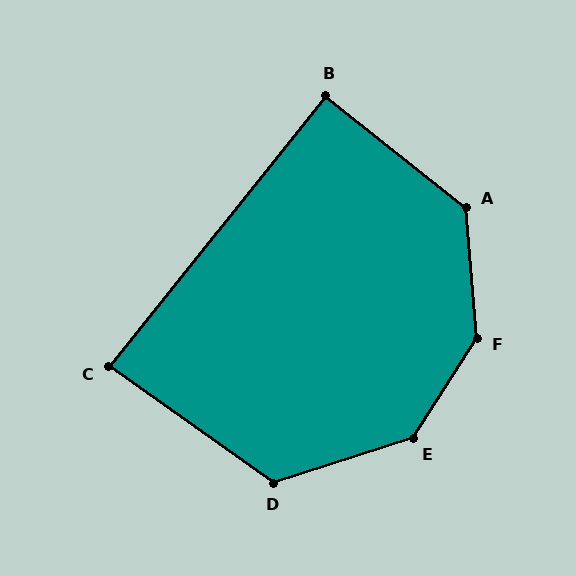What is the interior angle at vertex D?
Approximately 127 degrees (obtuse).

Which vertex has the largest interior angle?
F, at approximately 143 degrees.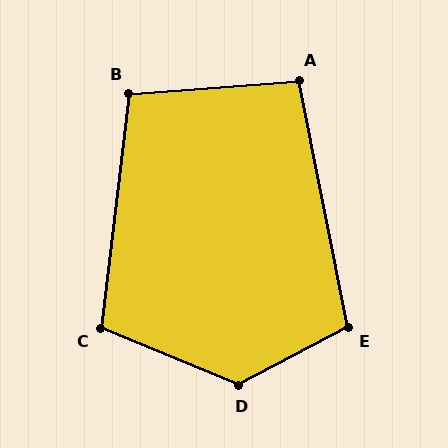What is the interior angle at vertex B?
Approximately 101 degrees (obtuse).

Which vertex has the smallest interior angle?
A, at approximately 97 degrees.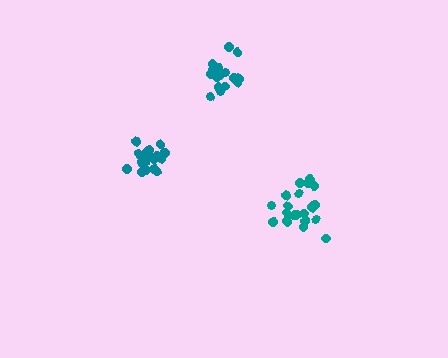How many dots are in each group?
Group 1: 20 dots, Group 2: 19 dots, Group 3: 21 dots (60 total).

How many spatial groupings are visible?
There are 3 spatial groupings.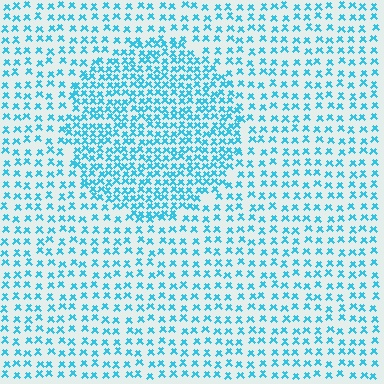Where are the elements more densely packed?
The elements are more densely packed inside the circle boundary.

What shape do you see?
I see a circle.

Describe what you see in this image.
The image contains small cyan elements arranged at two different densities. A circle-shaped region is visible where the elements are more densely packed than the surrounding area.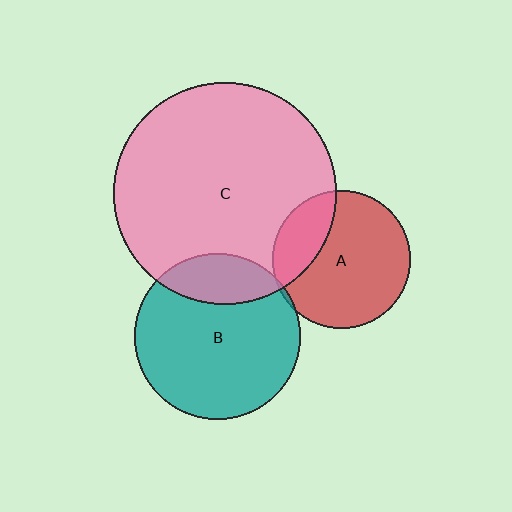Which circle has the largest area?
Circle C (pink).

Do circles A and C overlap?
Yes.